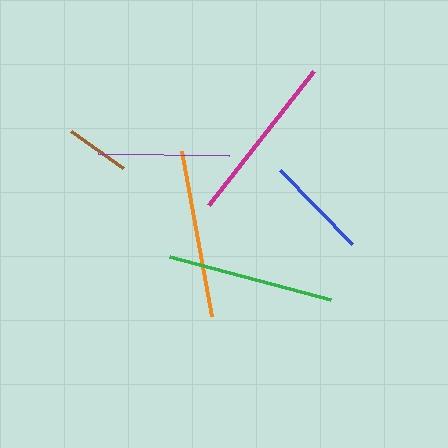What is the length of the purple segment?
The purple segment is approximately 132 pixels long.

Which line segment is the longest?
The magenta line is the longest at approximately 170 pixels.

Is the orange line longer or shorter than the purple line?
The orange line is longer than the purple line.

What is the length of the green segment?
The green segment is approximately 167 pixels long.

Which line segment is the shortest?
The brown line is the shortest at approximately 64 pixels.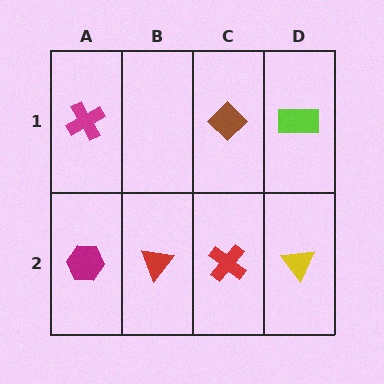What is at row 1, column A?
A magenta cross.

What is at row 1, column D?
A lime rectangle.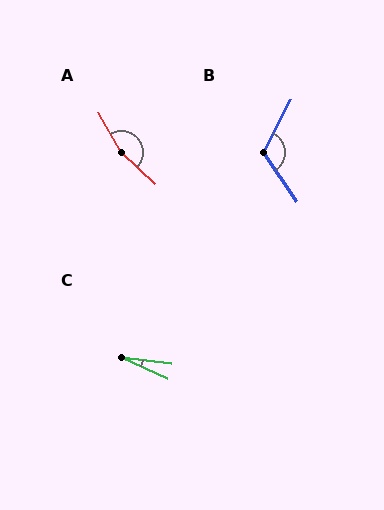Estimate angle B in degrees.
Approximately 118 degrees.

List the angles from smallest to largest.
C (18°), B (118°), A (162°).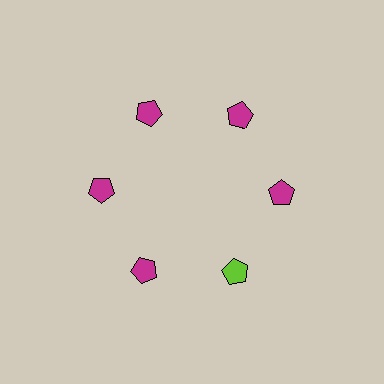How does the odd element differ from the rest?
It has a different color: lime instead of magenta.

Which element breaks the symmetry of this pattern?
The lime pentagon at roughly the 5 o'clock position breaks the symmetry. All other shapes are magenta pentagons.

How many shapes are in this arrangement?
There are 6 shapes arranged in a ring pattern.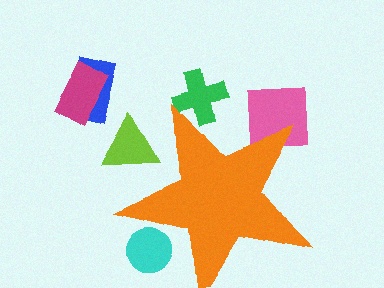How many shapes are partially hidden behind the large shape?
4 shapes are partially hidden.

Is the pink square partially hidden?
Yes, the pink square is partially hidden behind the orange star.